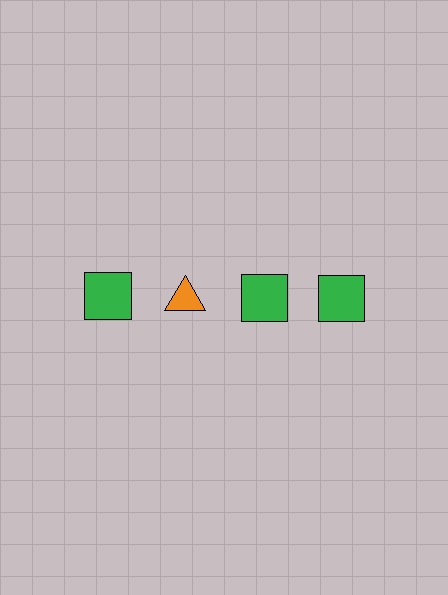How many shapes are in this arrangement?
There are 4 shapes arranged in a grid pattern.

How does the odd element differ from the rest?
It differs in both color (orange instead of green) and shape (triangle instead of square).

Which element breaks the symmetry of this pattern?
The orange triangle in the top row, second from left column breaks the symmetry. All other shapes are green squares.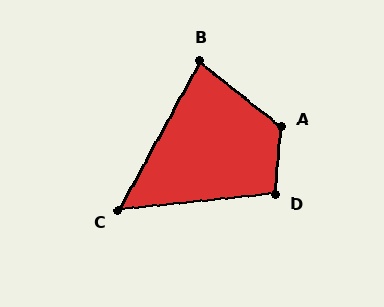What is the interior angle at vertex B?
Approximately 80 degrees (acute).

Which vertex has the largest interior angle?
A, at approximately 124 degrees.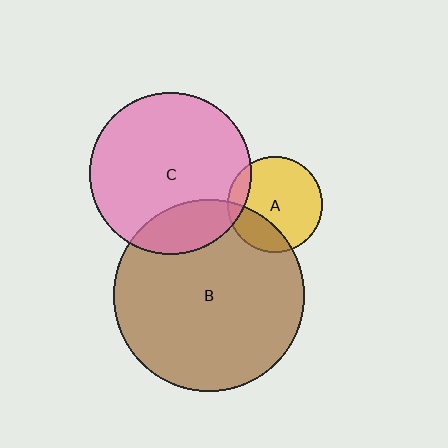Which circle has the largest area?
Circle B (brown).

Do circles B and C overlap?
Yes.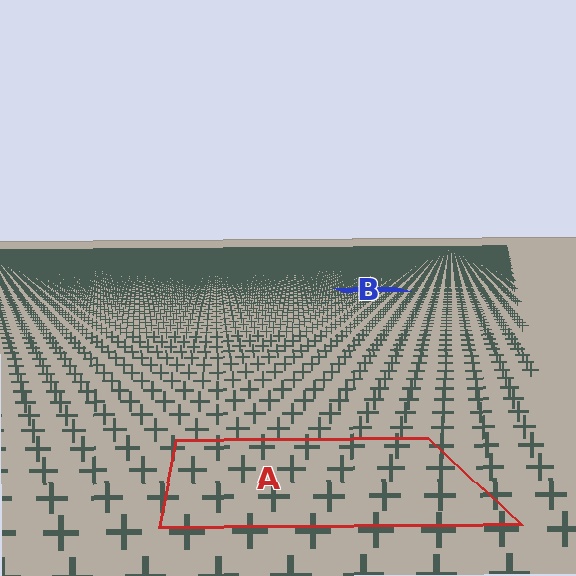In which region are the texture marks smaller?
The texture marks are smaller in region B, because it is farther away.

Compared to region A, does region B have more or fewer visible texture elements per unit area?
Region B has more texture elements per unit area — they are packed more densely because it is farther away.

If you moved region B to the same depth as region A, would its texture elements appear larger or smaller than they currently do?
They would appear larger. At a closer depth, the same texture elements are projected at a bigger on-screen size.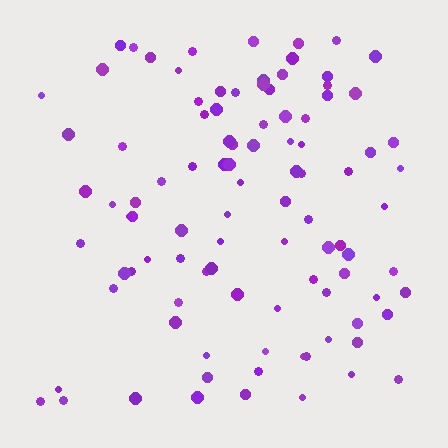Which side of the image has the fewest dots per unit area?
The left.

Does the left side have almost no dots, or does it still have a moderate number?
Still a moderate number, just noticeably fewer than the right.